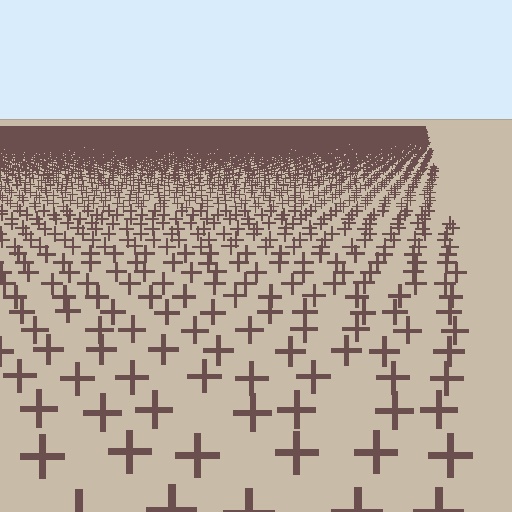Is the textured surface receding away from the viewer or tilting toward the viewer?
The surface is receding away from the viewer. Texture elements get smaller and denser toward the top.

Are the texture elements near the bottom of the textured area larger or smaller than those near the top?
Larger. Near the bottom, elements are closer to the viewer and appear at a bigger on-screen size.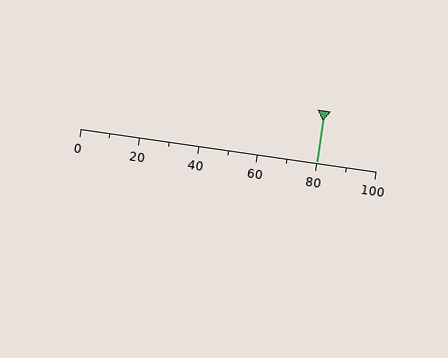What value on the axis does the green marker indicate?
The marker indicates approximately 80.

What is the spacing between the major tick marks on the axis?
The major ticks are spaced 20 apart.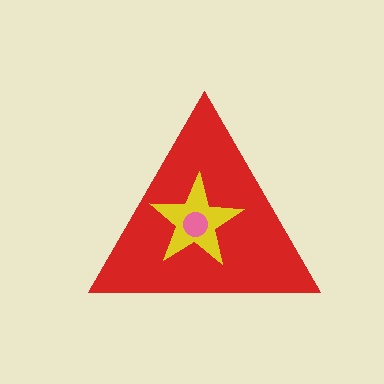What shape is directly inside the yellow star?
The pink circle.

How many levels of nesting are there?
3.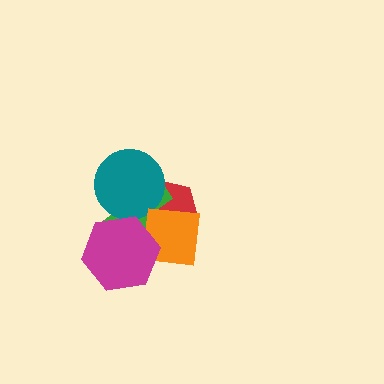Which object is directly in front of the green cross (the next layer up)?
The teal circle is directly in front of the green cross.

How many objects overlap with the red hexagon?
4 objects overlap with the red hexagon.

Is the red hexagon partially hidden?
Yes, it is partially covered by another shape.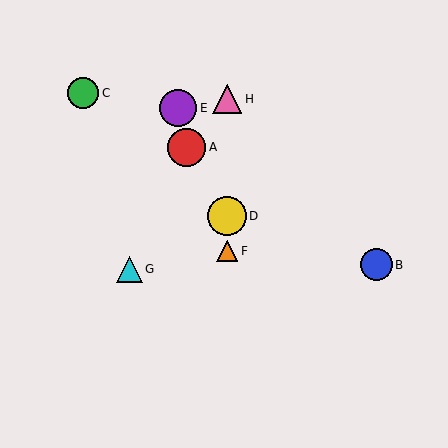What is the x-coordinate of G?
Object G is at x≈130.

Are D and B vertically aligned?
No, D is at x≈227 and B is at x≈376.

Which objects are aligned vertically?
Objects D, F, H are aligned vertically.